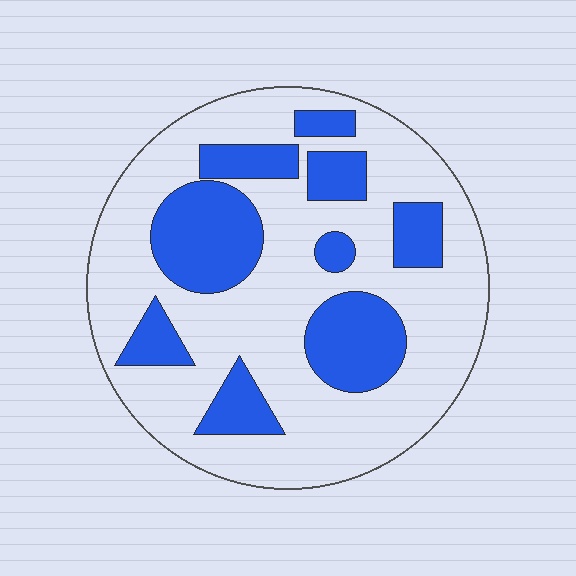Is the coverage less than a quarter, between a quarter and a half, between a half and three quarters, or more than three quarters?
Between a quarter and a half.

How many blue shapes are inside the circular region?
9.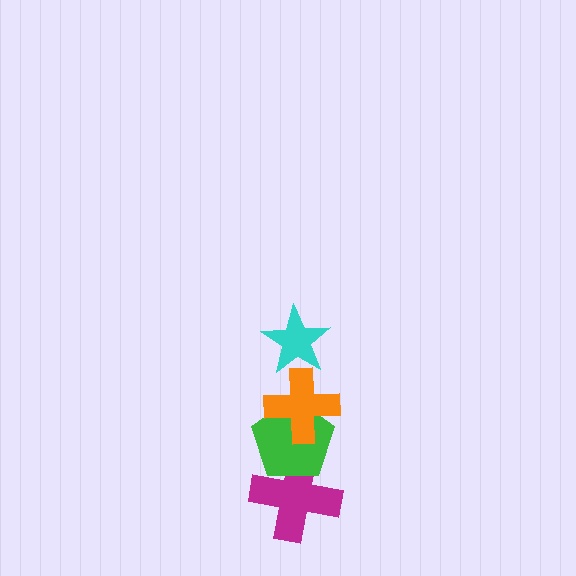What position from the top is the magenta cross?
The magenta cross is 4th from the top.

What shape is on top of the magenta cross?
The green pentagon is on top of the magenta cross.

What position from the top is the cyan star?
The cyan star is 1st from the top.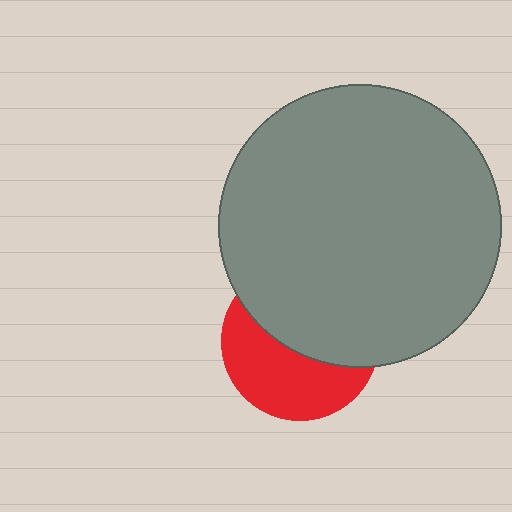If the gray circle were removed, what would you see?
You would see the complete red circle.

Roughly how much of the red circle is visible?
About half of it is visible (roughly 47%).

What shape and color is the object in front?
The object in front is a gray circle.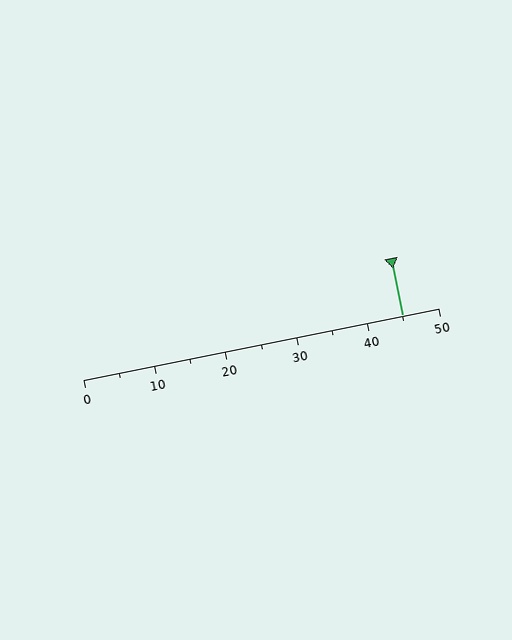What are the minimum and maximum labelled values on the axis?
The axis runs from 0 to 50.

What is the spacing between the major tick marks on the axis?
The major ticks are spaced 10 apart.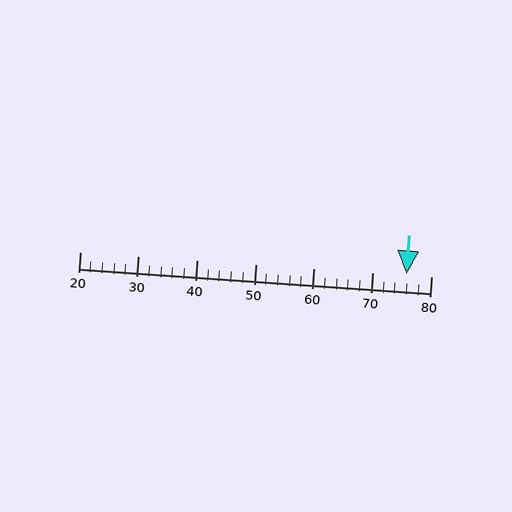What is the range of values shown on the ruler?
The ruler shows values from 20 to 80.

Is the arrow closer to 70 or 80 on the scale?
The arrow is closer to 80.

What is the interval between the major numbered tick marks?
The major tick marks are spaced 10 units apart.